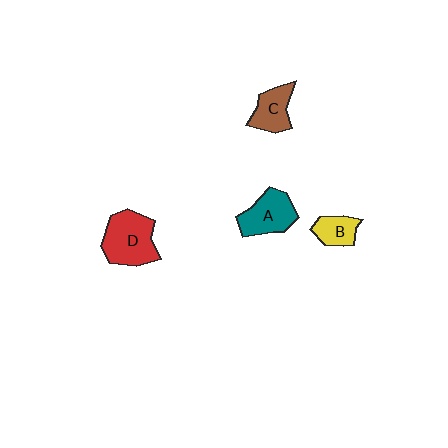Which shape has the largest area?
Shape D (red).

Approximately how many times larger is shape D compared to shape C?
Approximately 1.6 times.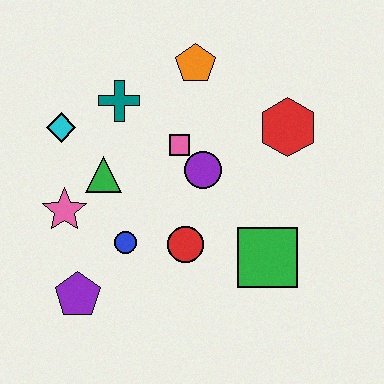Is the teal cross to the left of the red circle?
Yes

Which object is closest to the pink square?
The purple circle is closest to the pink square.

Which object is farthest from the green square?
The cyan diamond is farthest from the green square.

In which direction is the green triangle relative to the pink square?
The green triangle is to the left of the pink square.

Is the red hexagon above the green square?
Yes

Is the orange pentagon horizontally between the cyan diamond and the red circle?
No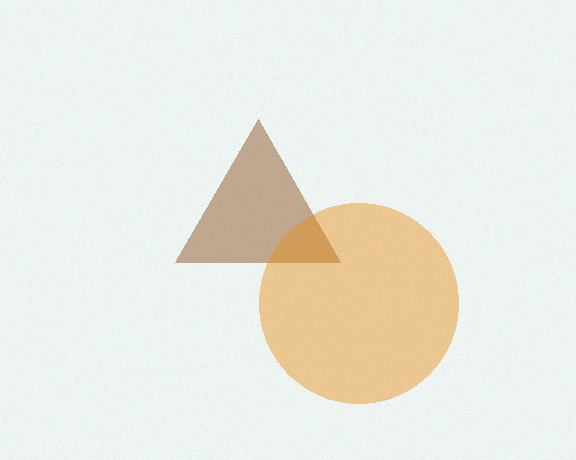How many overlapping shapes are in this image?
There are 2 overlapping shapes in the image.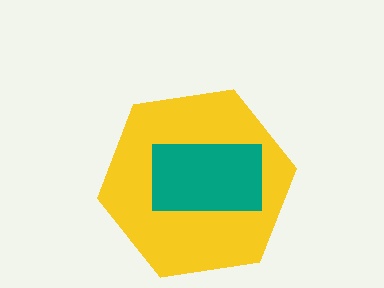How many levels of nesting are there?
2.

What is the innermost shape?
The teal rectangle.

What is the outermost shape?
The yellow hexagon.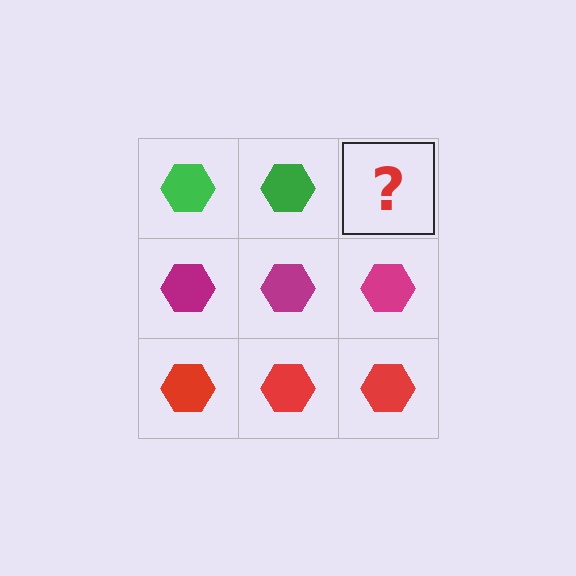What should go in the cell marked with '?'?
The missing cell should contain a green hexagon.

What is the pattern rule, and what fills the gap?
The rule is that each row has a consistent color. The gap should be filled with a green hexagon.